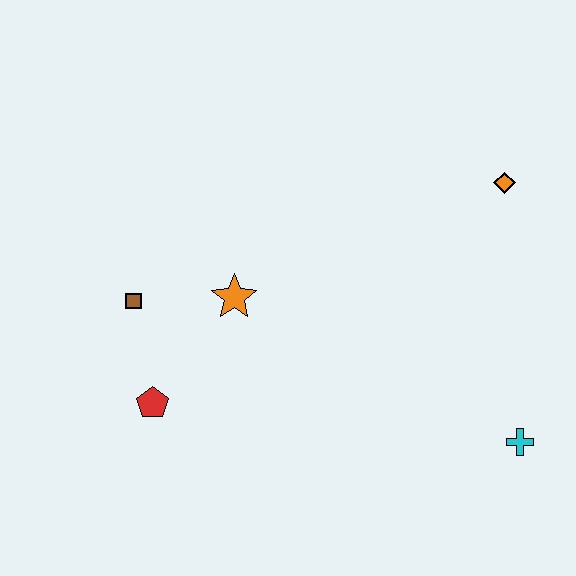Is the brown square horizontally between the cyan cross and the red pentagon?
No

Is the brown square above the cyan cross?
Yes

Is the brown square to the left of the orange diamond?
Yes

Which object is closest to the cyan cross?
The orange diamond is closest to the cyan cross.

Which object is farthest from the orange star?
The cyan cross is farthest from the orange star.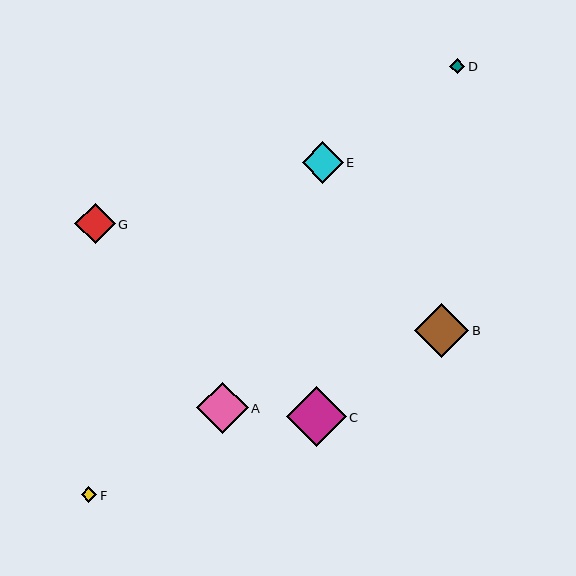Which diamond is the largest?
Diamond C is the largest with a size of approximately 60 pixels.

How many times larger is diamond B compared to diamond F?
Diamond B is approximately 3.5 times the size of diamond F.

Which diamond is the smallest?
Diamond D is the smallest with a size of approximately 15 pixels.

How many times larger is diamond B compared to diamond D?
Diamond B is approximately 3.6 times the size of diamond D.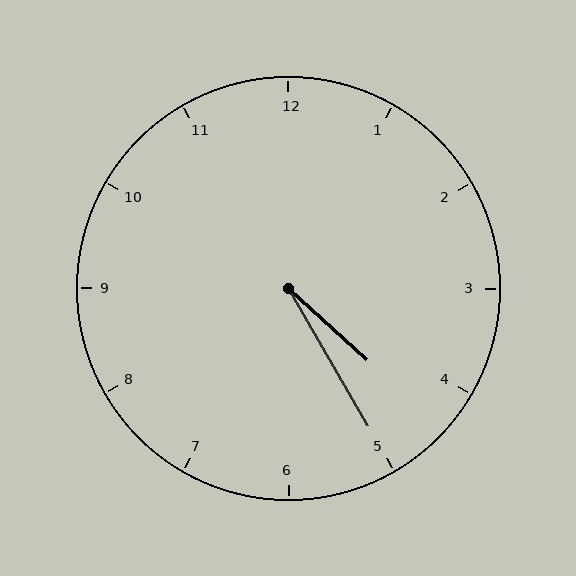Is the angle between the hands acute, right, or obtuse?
It is acute.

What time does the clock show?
4:25.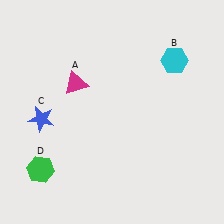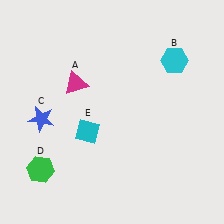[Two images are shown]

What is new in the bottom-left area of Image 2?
A cyan diamond (E) was added in the bottom-left area of Image 2.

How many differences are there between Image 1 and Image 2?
There is 1 difference between the two images.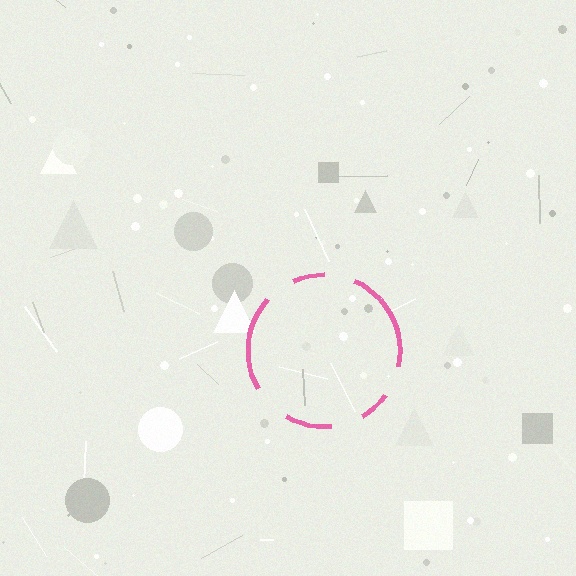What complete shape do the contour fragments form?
The contour fragments form a circle.